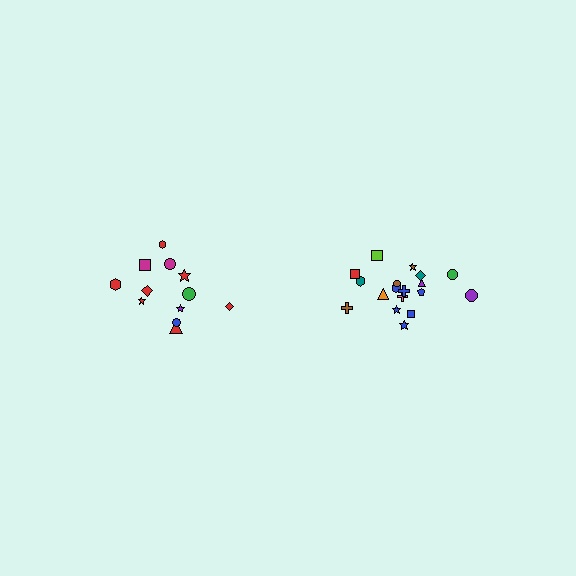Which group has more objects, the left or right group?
The right group.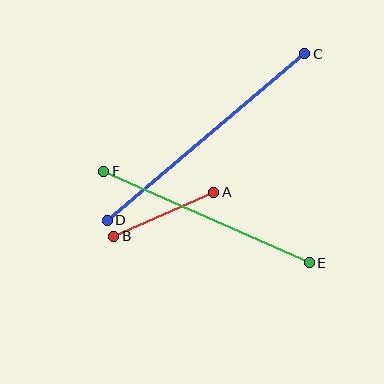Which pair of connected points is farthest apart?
Points C and D are farthest apart.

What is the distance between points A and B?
The distance is approximately 109 pixels.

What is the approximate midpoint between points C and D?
The midpoint is at approximately (206, 137) pixels.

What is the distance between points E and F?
The distance is approximately 225 pixels.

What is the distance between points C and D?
The distance is approximately 258 pixels.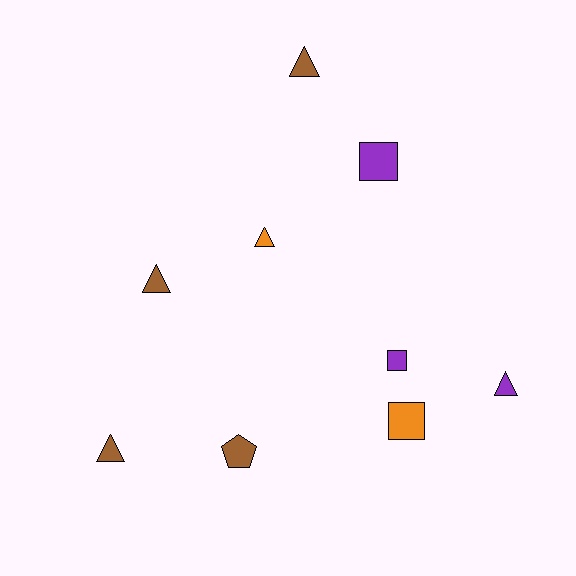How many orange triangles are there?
There is 1 orange triangle.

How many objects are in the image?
There are 9 objects.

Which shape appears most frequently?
Triangle, with 5 objects.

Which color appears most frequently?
Brown, with 4 objects.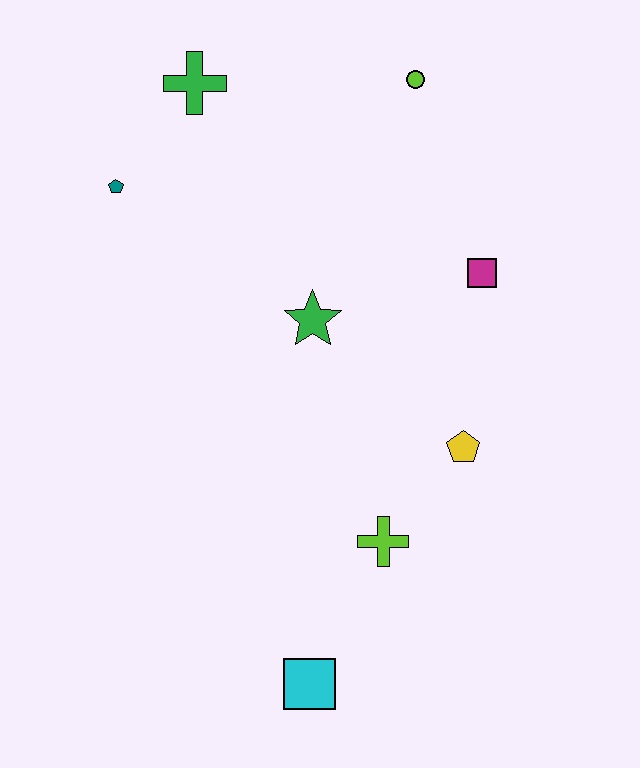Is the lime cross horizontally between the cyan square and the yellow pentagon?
Yes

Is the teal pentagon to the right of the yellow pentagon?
No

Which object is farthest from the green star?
The cyan square is farthest from the green star.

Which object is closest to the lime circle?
The magenta square is closest to the lime circle.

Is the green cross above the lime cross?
Yes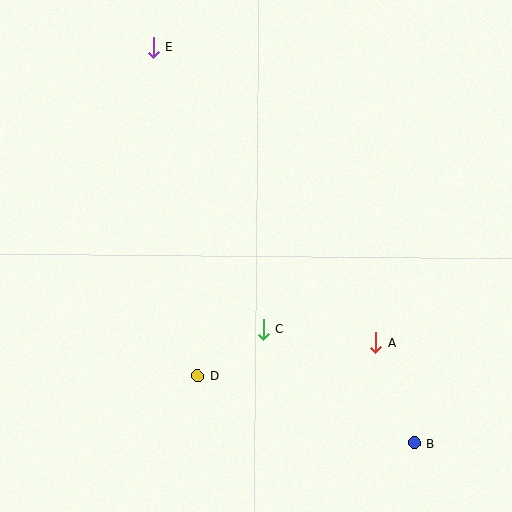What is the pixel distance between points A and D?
The distance between A and D is 182 pixels.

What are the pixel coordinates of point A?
Point A is at (376, 343).